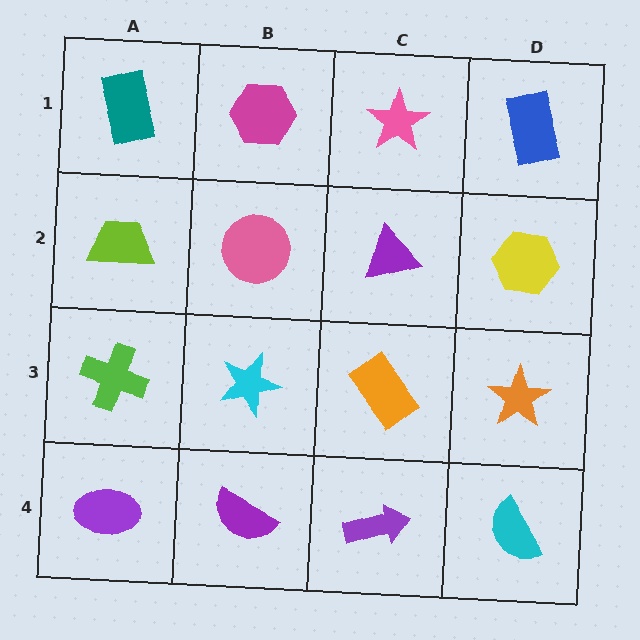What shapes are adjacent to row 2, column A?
A teal rectangle (row 1, column A), a lime cross (row 3, column A), a pink circle (row 2, column B).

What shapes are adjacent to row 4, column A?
A lime cross (row 3, column A), a purple semicircle (row 4, column B).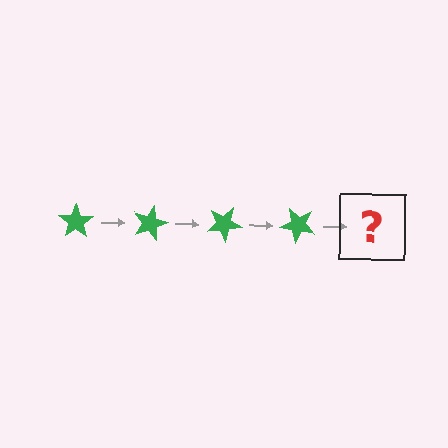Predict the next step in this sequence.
The next step is a green star rotated 60 degrees.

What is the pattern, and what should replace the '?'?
The pattern is that the star rotates 15 degrees each step. The '?' should be a green star rotated 60 degrees.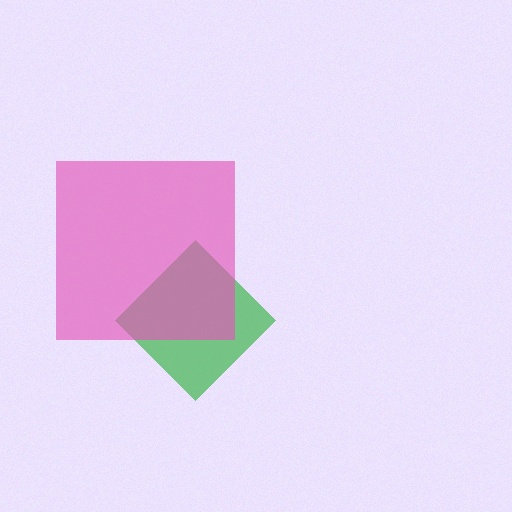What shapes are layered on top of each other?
The layered shapes are: a green diamond, a pink square.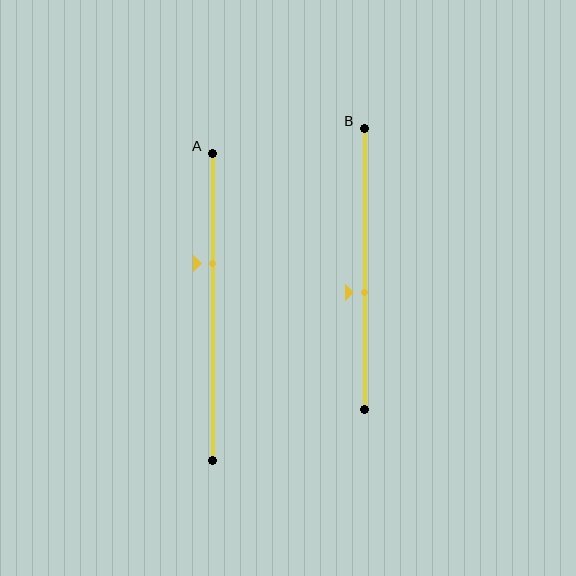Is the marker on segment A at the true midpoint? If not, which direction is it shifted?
No, the marker on segment A is shifted upward by about 14% of the segment length.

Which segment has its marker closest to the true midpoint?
Segment B has its marker closest to the true midpoint.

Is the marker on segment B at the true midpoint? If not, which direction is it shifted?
No, the marker on segment B is shifted downward by about 8% of the segment length.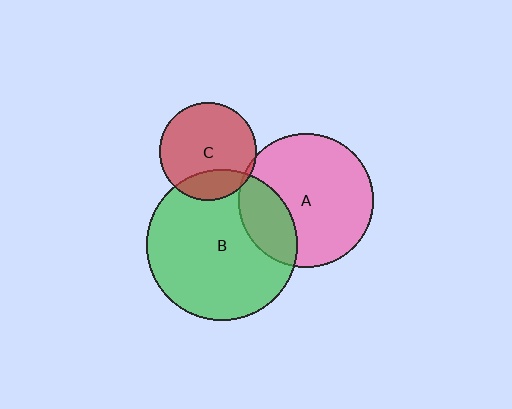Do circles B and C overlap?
Yes.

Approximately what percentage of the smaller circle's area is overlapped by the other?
Approximately 20%.